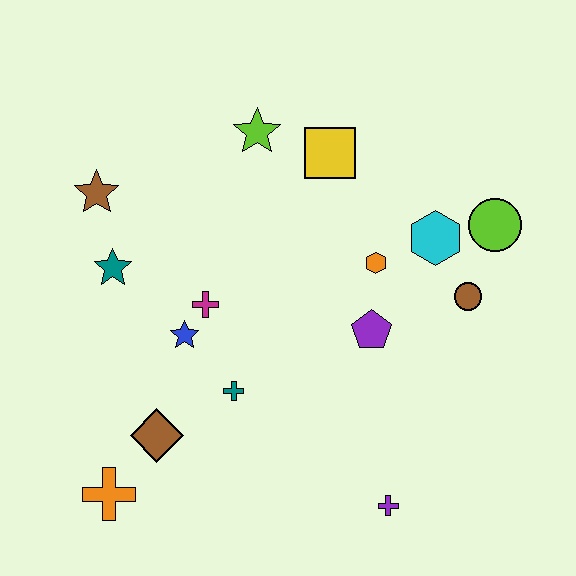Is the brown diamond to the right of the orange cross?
Yes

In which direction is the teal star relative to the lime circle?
The teal star is to the left of the lime circle.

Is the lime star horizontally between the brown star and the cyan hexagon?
Yes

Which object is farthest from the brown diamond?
The lime circle is farthest from the brown diamond.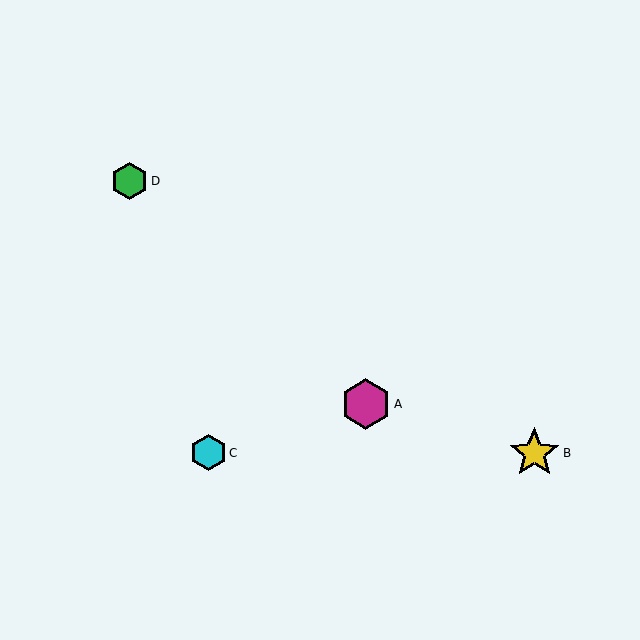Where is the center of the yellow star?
The center of the yellow star is at (534, 453).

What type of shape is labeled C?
Shape C is a cyan hexagon.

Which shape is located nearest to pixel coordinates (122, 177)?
The green hexagon (labeled D) at (130, 181) is nearest to that location.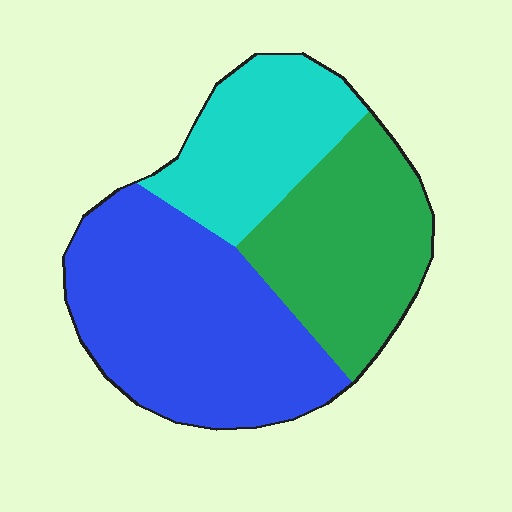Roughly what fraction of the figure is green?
Green covers 31% of the figure.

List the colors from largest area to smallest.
From largest to smallest: blue, green, cyan.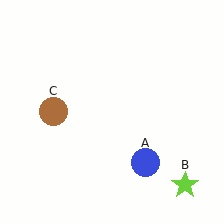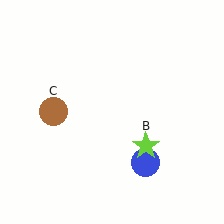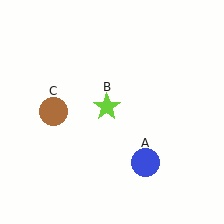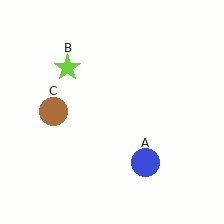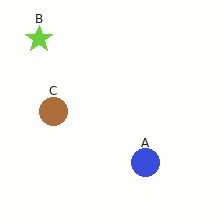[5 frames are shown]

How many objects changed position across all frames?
1 object changed position: lime star (object B).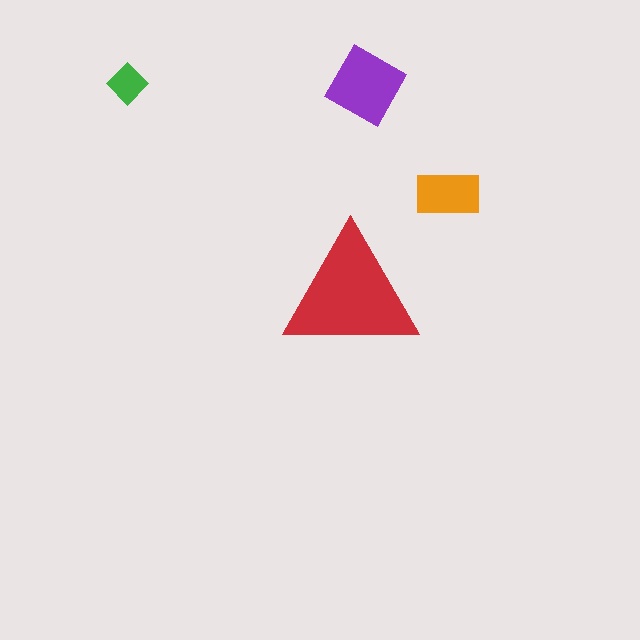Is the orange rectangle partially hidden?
No, the orange rectangle is fully visible.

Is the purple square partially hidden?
No, the purple square is fully visible.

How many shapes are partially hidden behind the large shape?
0 shapes are partially hidden.